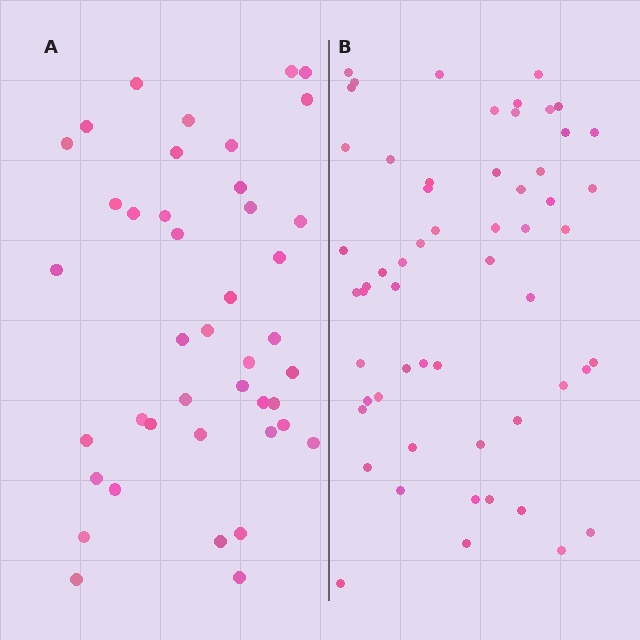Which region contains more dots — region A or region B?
Region B (the right region) has more dots.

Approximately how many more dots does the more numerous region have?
Region B has approximately 15 more dots than region A.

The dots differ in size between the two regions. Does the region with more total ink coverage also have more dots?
No. Region A has more total ink coverage because its dots are larger, but region B actually contains more individual dots. Total area can be misleading — the number of items is what matters here.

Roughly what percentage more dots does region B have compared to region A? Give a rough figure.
About 35% more.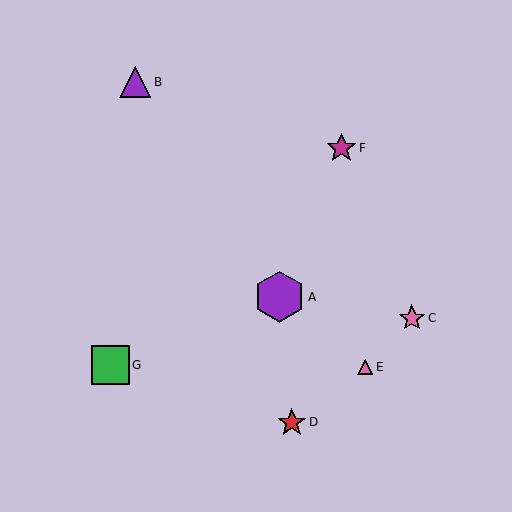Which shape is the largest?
The purple hexagon (labeled A) is the largest.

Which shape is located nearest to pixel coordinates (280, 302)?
The purple hexagon (labeled A) at (280, 297) is nearest to that location.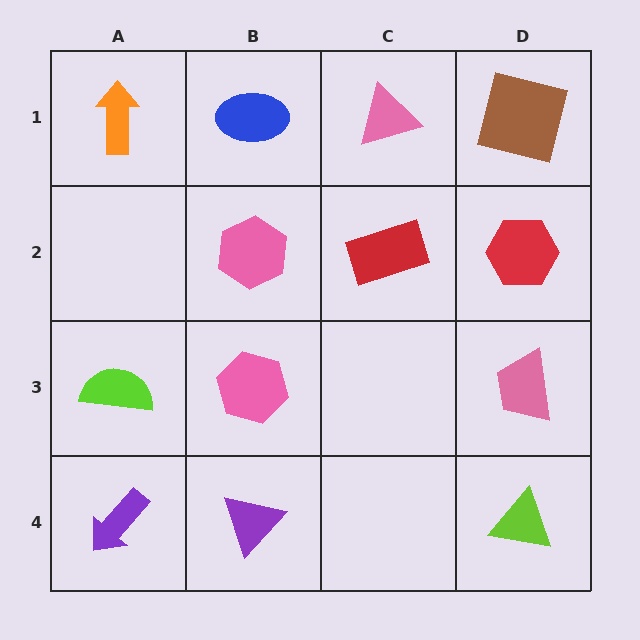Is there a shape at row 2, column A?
No, that cell is empty.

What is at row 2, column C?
A red rectangle.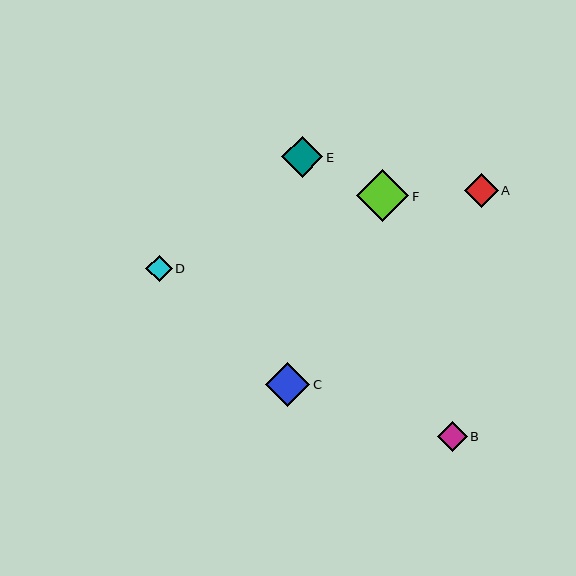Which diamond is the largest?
Diamond F is the largest with a size of approximately 53 pixels.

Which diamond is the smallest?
Diamond D is the smallest with a size of approximately 26 pixels.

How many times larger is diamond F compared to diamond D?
Diamond F is approximately 2.0 times the size of diamond D.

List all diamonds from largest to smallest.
From largest to smallest: F, C, E, A, B, D.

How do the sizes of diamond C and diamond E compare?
Diamond C and diamond E are approximately the same size.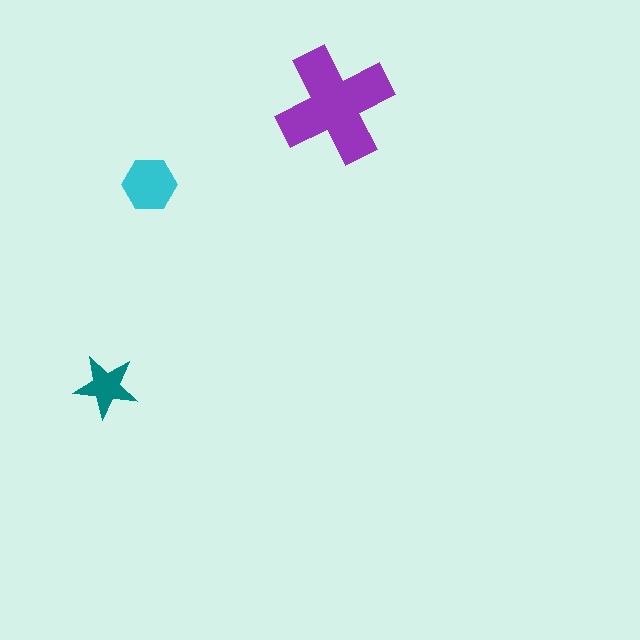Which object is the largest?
The purple cross.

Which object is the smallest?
The teal star.